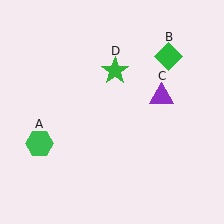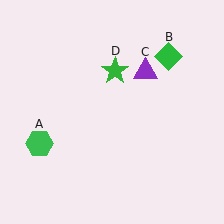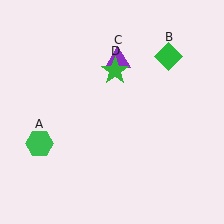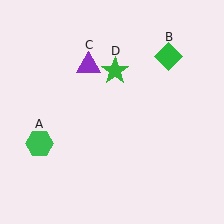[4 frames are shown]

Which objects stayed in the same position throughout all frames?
Green hexagon (object A) and green diamond (object B) and green star (object D) remained stationary.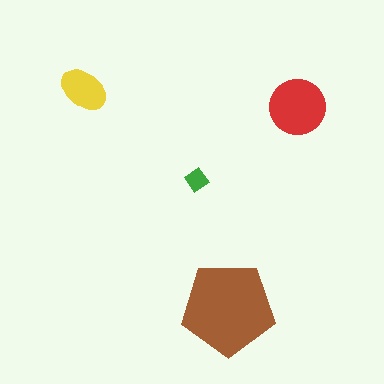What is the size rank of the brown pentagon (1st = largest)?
1st.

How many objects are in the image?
There are 4 objects in the image.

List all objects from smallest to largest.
The green diamond, the yellow ellipse, the red circle, the brown pentagon.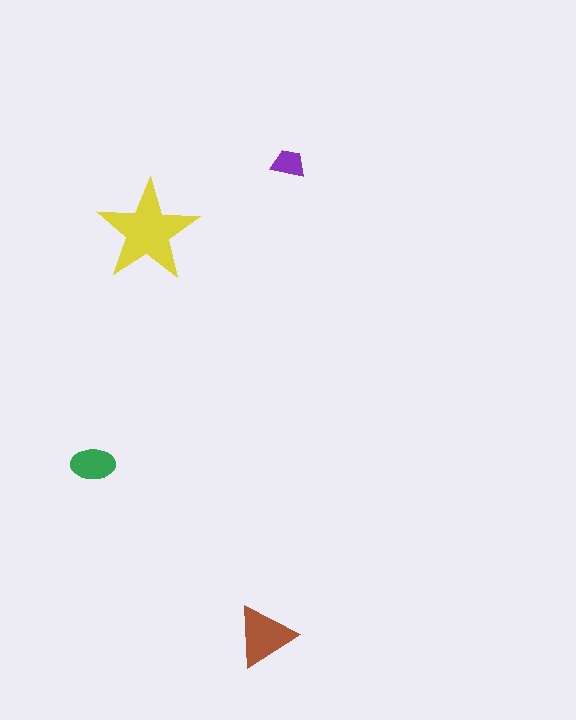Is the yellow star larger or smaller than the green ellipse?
Larger.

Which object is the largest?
The yellow star.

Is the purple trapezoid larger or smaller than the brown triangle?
Smaller.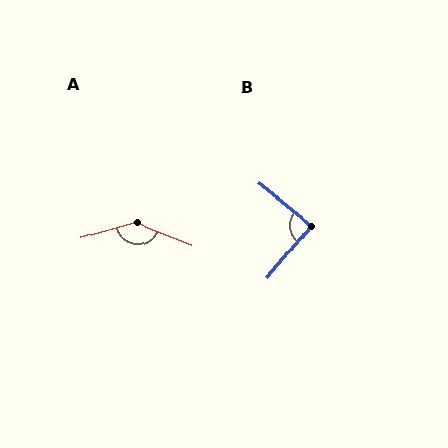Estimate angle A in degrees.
Approximately 142 degrees.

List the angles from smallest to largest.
B (89°), A (142°).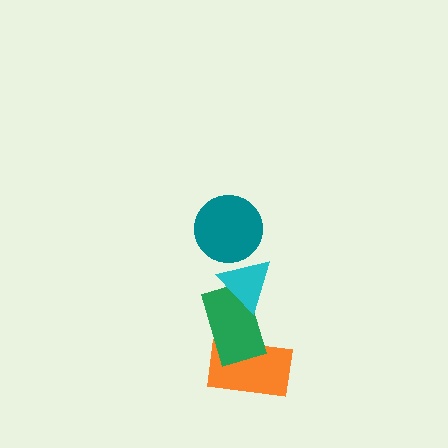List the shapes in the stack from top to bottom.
From top to bottom: the teal circle, the cyan triangle, the green rectangle, the orange rectangle.